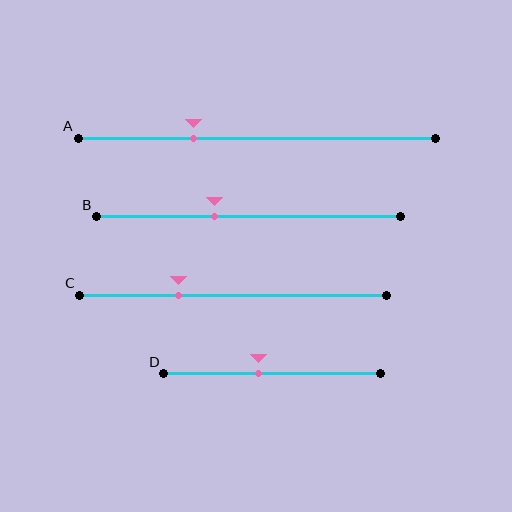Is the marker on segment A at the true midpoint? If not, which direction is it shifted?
No, the marker on segment A is shifted to the left by about 18% of the segment length.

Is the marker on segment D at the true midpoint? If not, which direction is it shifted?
No, the marker on segment D is shifted to the left by about 6% of the segment length.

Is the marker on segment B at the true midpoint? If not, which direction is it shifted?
No, the marker on segment B is shifted to the left by about 11% of the segment length.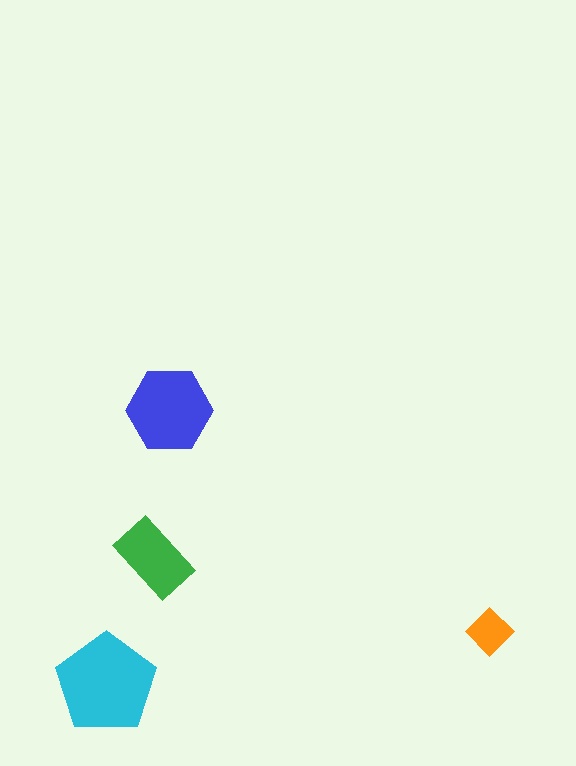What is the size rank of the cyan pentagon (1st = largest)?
1st.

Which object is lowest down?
The cyan pentagon is bottommost.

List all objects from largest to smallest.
The cyan pentagon, the blue hexagon, the green rectangle, the orange diamond.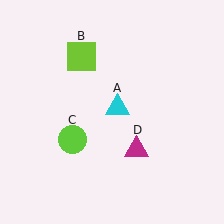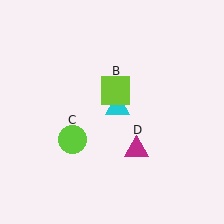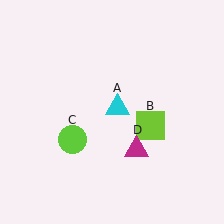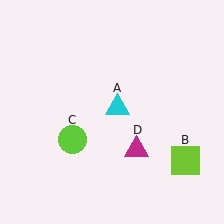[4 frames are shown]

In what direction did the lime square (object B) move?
The lime square (object B) moved down and to the right.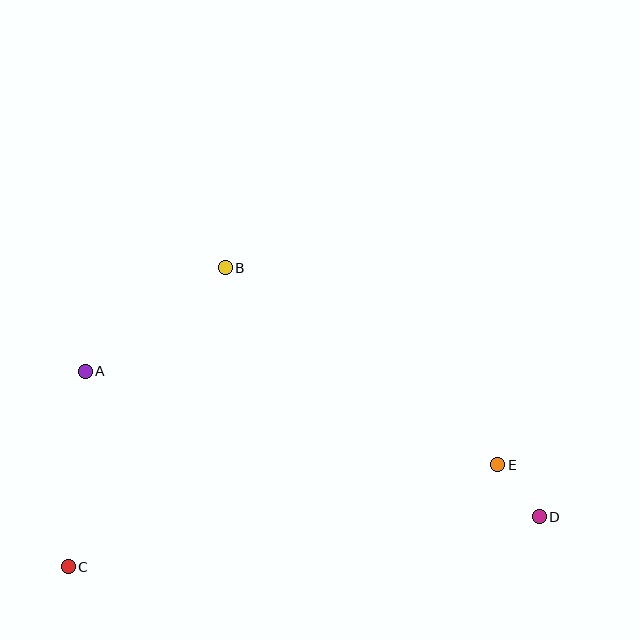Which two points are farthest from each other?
Points A and D are farthest from each other.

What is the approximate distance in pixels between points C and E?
The distance between C and E is approximately 442 pixels.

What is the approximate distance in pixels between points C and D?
The distance between C and D is approximately 474 pixels.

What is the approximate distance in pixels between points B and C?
The distance between B and C is approximately 338 pixels.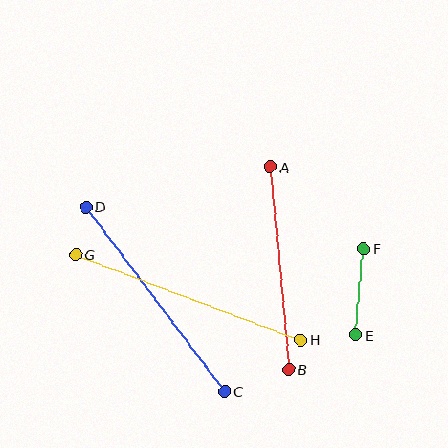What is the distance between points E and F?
The distance is approximately 87 pixels.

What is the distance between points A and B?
The distance is approximately 203 pixels.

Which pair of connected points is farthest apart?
Points G and H are farthest apart.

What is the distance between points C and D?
The distance is approximately 231 pixels.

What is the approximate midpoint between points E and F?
The midpoint is at approximately (360, 292) pixels.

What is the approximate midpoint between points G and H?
The midpoint is at approximately (188, 297) pixels.